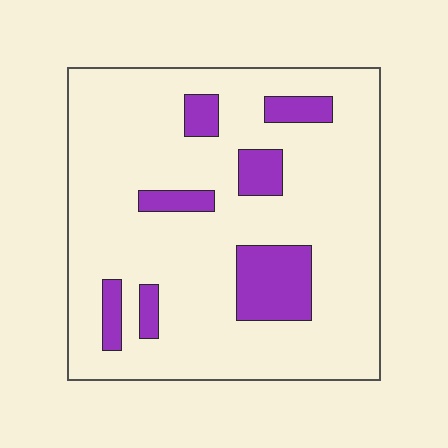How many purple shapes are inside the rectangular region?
7.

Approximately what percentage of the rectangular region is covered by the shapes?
Approximately 15%.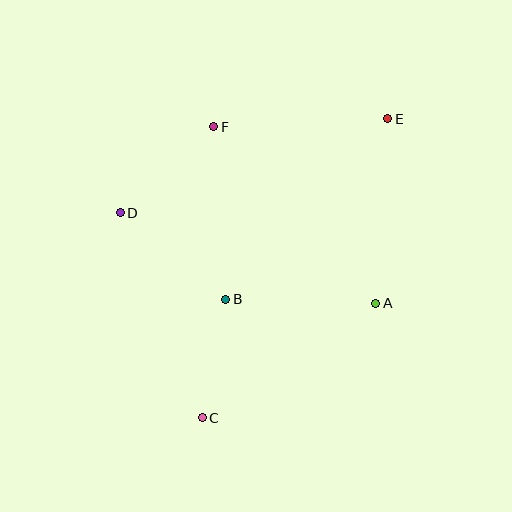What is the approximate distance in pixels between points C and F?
The distance between C and F is approximately 291 pixels.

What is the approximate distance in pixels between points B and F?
The distance between B and F is approximately 173 pixels.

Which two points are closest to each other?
Points B and C are closest to each other.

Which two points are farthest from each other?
Points C and E are farthest from each other.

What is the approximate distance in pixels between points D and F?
The distance between D and F is approximately 127 pixels.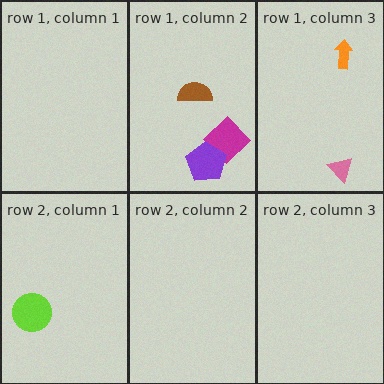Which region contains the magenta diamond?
The row 1, column 2 region.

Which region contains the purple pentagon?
The row 1, column 2 region.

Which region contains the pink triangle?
The row 1, column 3 region.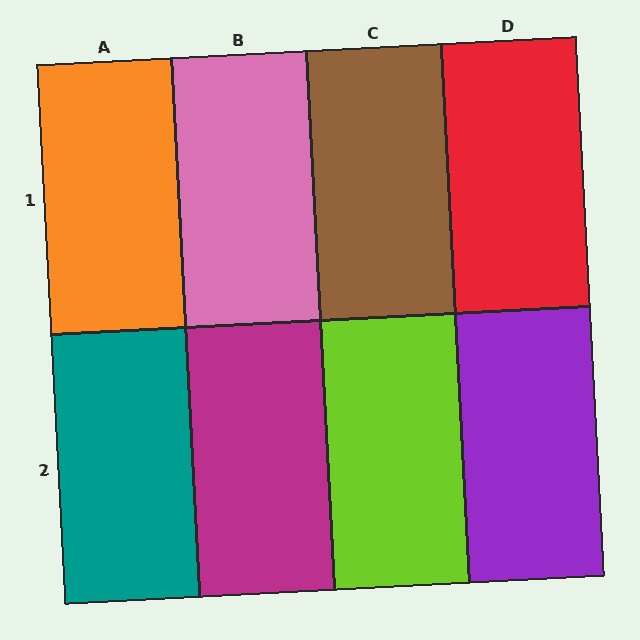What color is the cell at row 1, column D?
Red.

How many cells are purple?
1 cell is purple.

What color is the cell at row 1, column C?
Brown.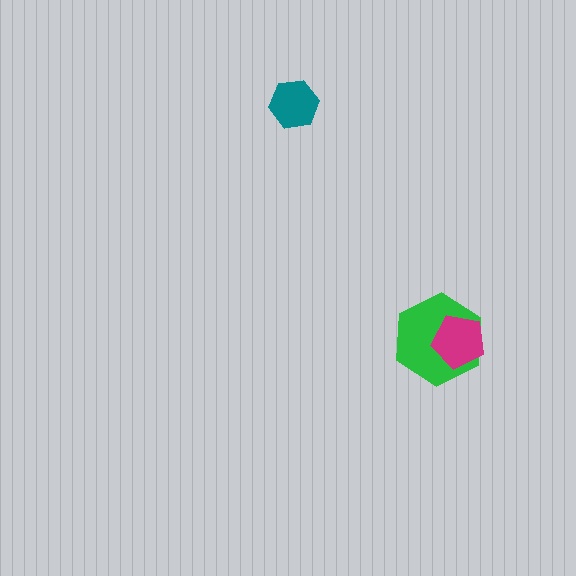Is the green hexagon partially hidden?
Yes, it is partially covered by another shape.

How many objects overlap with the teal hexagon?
0 objects overlap with the teal hexagon.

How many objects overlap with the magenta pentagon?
1 object overlaps with the magenta pentagon.